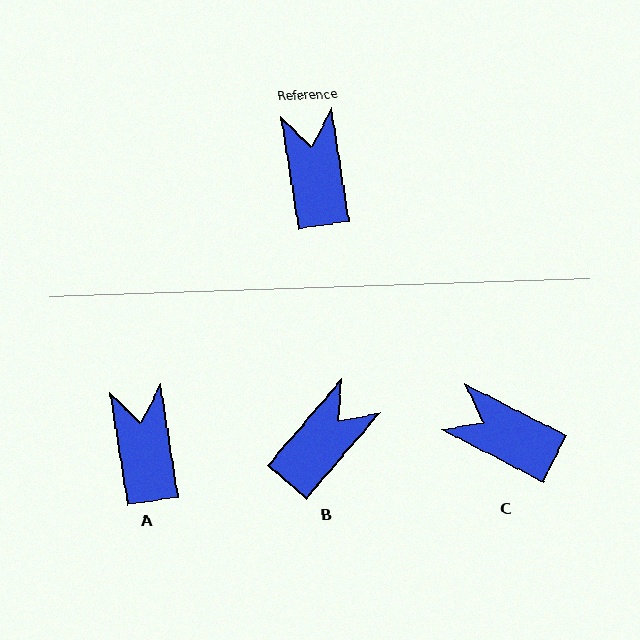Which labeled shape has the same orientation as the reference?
A.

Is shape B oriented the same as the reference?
No, it is off by about 50 degrees.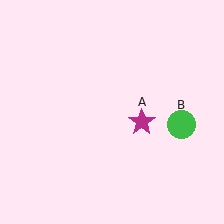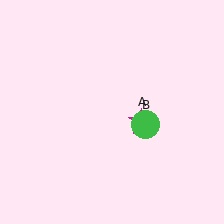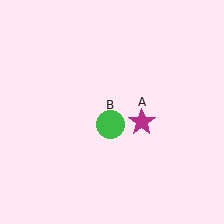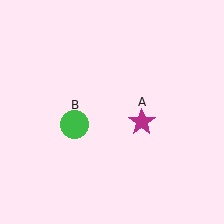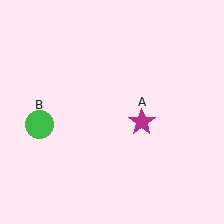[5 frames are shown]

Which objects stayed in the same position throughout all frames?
Magenta star (object A) remained stationary.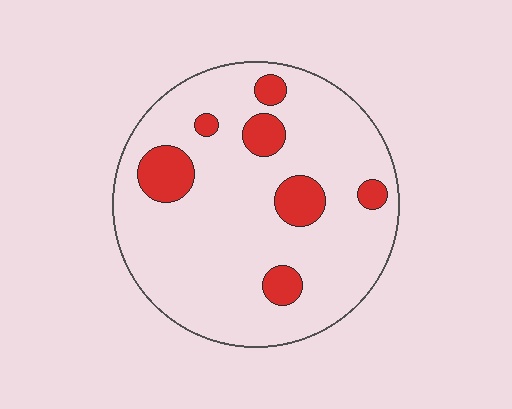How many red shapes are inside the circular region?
7.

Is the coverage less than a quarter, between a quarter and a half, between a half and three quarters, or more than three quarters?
Less than a quarter.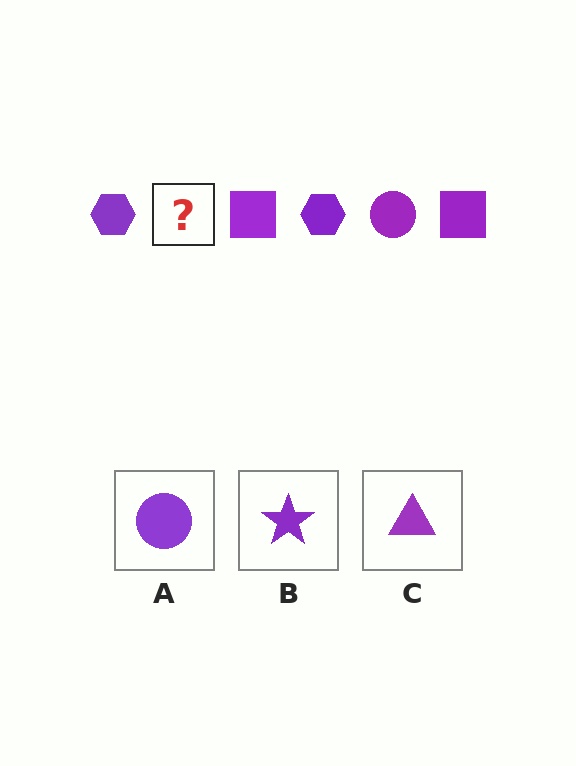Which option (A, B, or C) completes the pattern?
A.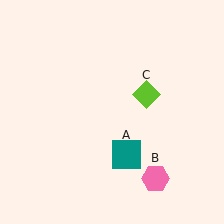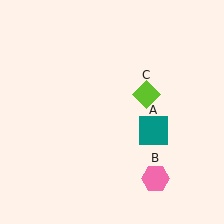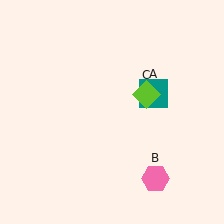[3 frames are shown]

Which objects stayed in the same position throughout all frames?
Pink hexagon (object B) and lime diamond (object C) remained stationary.